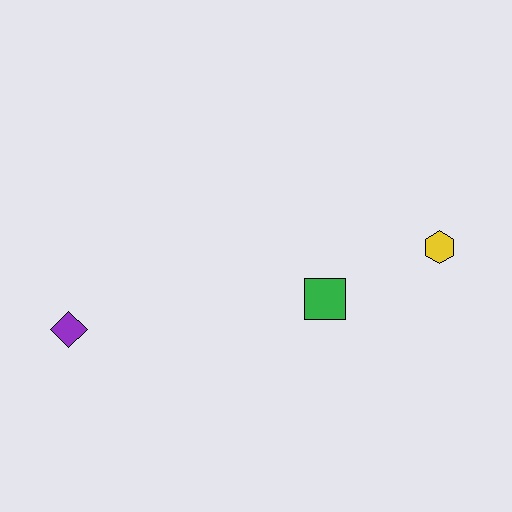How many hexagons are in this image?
There is 1 hexagon.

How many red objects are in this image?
There are no red objects.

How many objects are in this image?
There are 3 objects.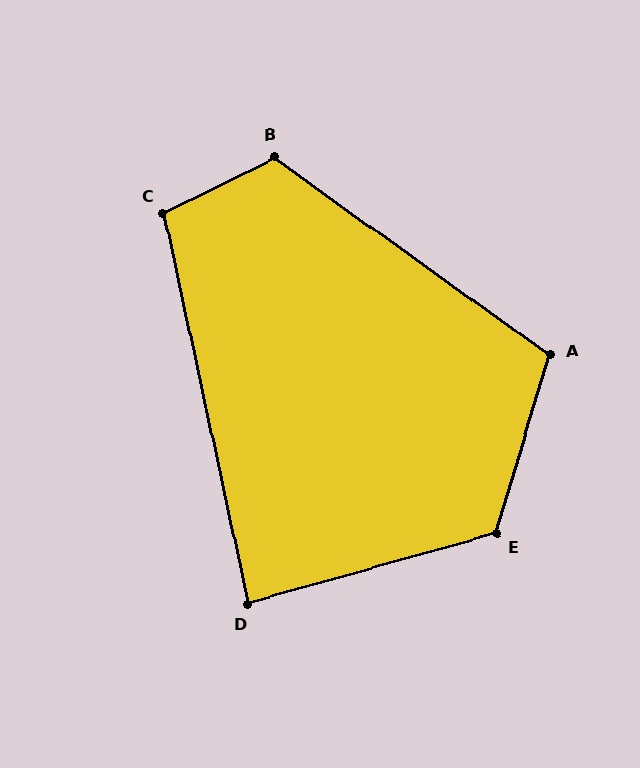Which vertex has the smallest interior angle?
D, at approximately 86 degrees.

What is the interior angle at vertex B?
Approximately 117 degrees (obtuse).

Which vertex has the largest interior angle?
E, at approximately 122 degrees.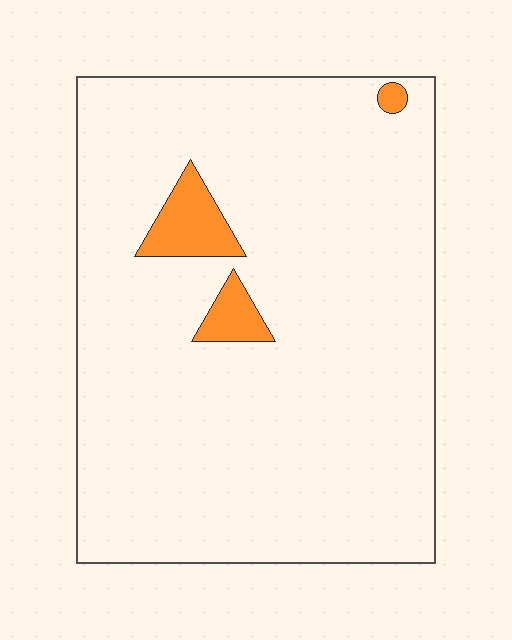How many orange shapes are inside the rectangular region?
3.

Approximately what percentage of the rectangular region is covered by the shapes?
Approximately 5%.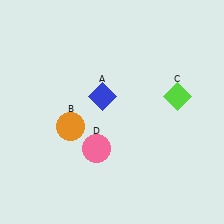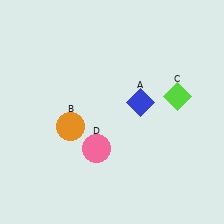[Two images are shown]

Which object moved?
The blue diamond (A) moved right.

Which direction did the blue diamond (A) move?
The blue diamond (A) moved right.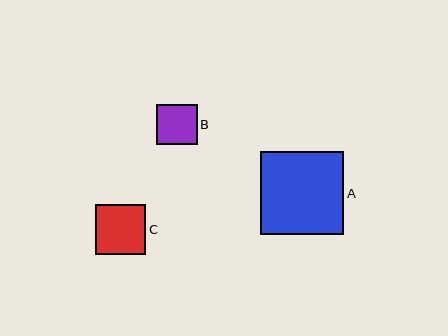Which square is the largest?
Square A is the largest with a size of approximately 83 pixels.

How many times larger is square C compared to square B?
Square C is approximately 1.2 times the size of square B.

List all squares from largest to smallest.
From largest to smallest: A, C, B.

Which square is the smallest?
Square B is the smallest with a size of approximately 41 pixels.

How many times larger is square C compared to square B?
Square C is approximately 1.2 times the size of square B.